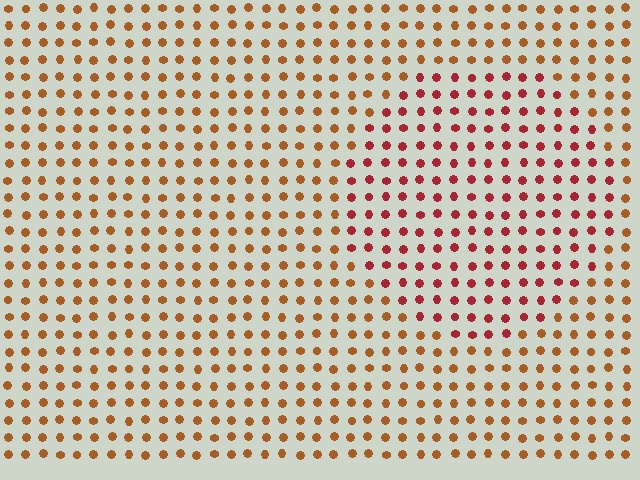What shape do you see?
I see a circle.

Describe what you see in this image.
The image is filled with small brown elements in a uniform arrangement. A circle-shaped region is visible where the elements are tinted to a slightly different hue, forming a subtle color boundary.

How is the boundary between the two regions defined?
The boundary is defined purely by a slight shift in hue (about 32 degrees). Spacing, size, and orientation are identical on both sides.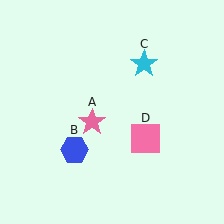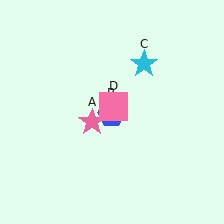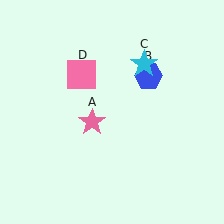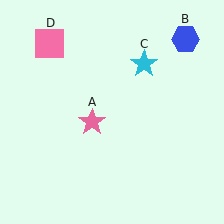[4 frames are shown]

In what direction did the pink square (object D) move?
The pink square (object D) moved up and to the left.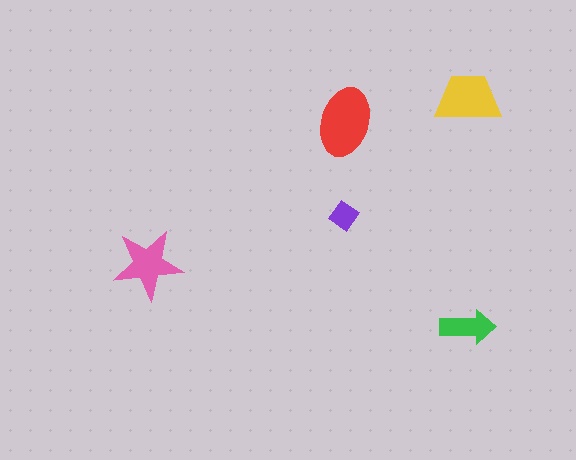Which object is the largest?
The red ellipse.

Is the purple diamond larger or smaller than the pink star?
Smaller.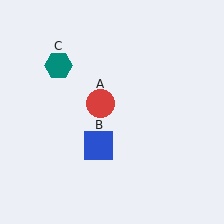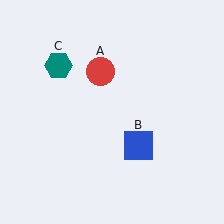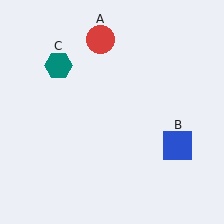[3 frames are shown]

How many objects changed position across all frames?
2 objects changed position: red circle (object A), blue square (object B).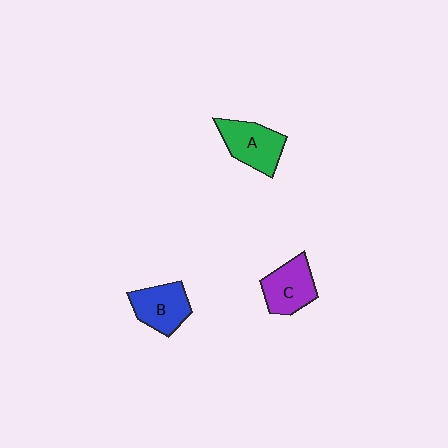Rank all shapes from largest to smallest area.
From largest to smallest: A (green), C (purple), B (blue).